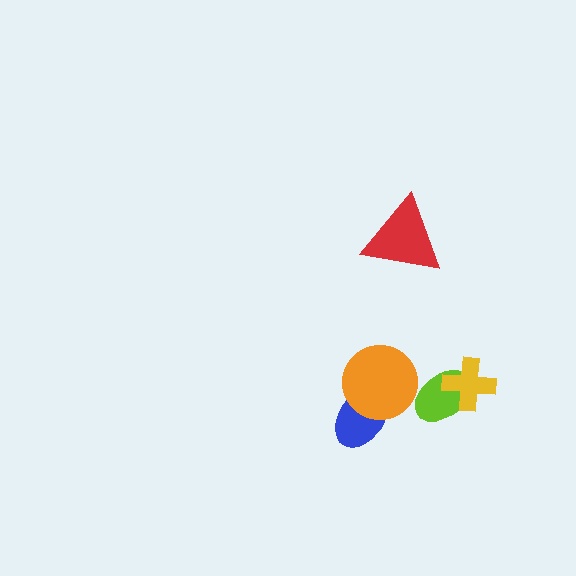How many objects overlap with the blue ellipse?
1 object overlaps with the blue ellipse.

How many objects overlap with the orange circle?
1 object overlaps with the orange circle.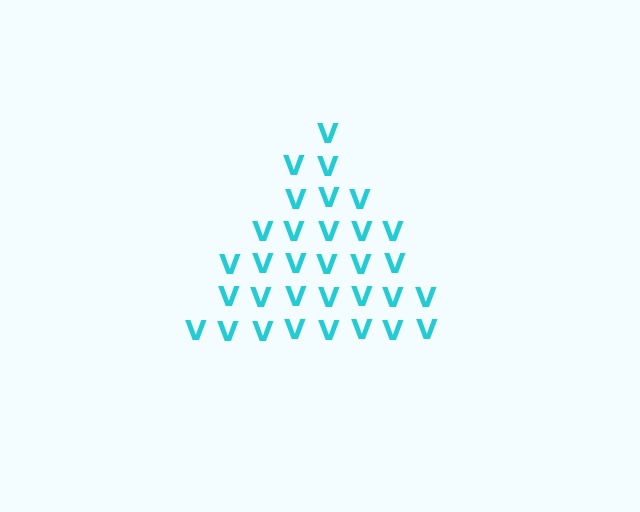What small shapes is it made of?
It is made of small letter V's.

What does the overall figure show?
The overall figure shows a triangle.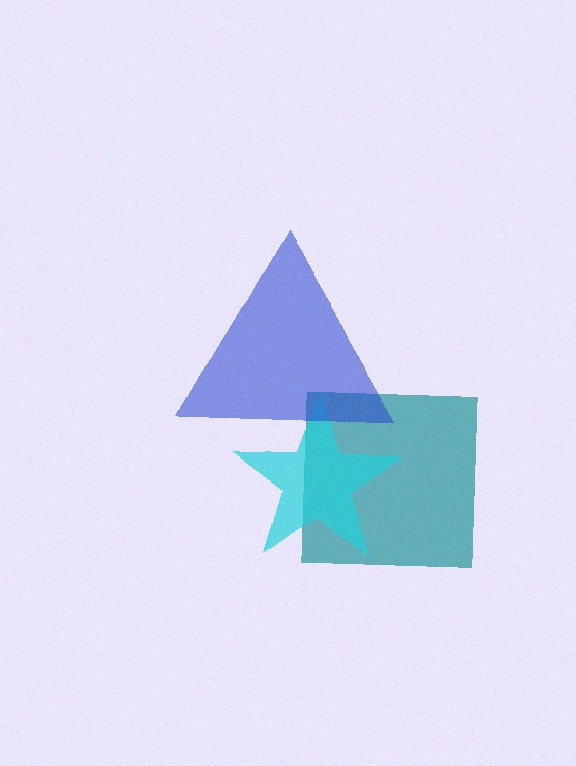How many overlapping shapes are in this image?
There are 3 overlapping shapes in the image.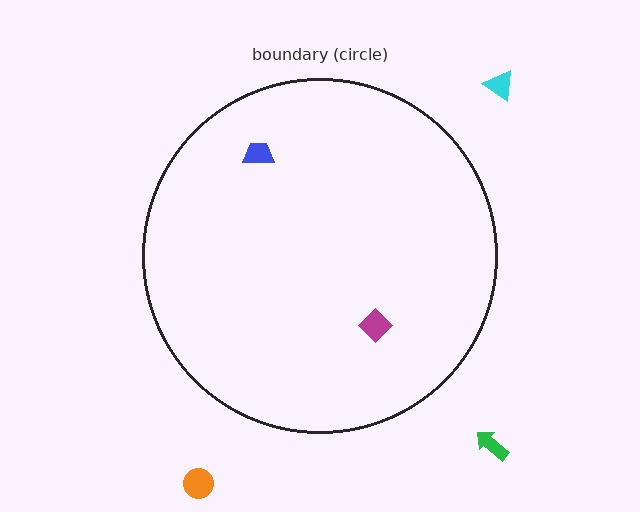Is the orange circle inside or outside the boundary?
Outside.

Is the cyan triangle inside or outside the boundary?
Outside.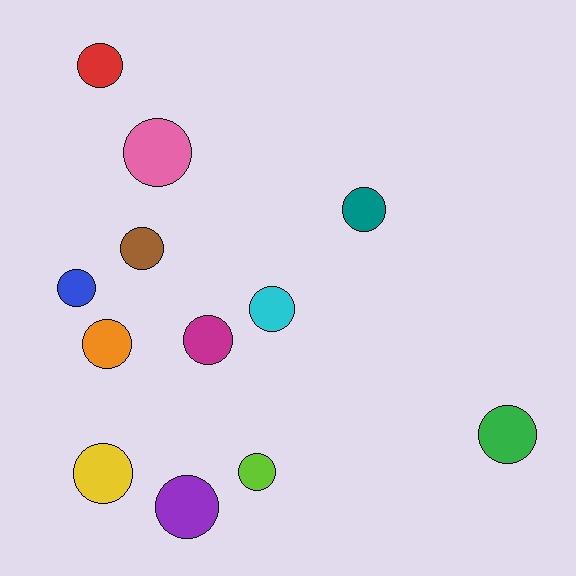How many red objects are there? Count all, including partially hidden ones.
There is 1 red object.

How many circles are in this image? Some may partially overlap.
There are 12 circles.